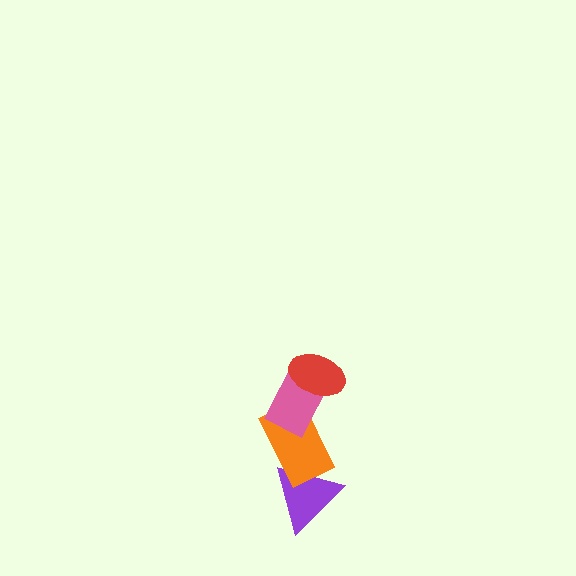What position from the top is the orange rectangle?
The orange rectangle is 3rd from the top.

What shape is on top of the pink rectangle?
The red ellipse is on top of the pink rectangle.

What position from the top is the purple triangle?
The purple triangle is 4th from the top.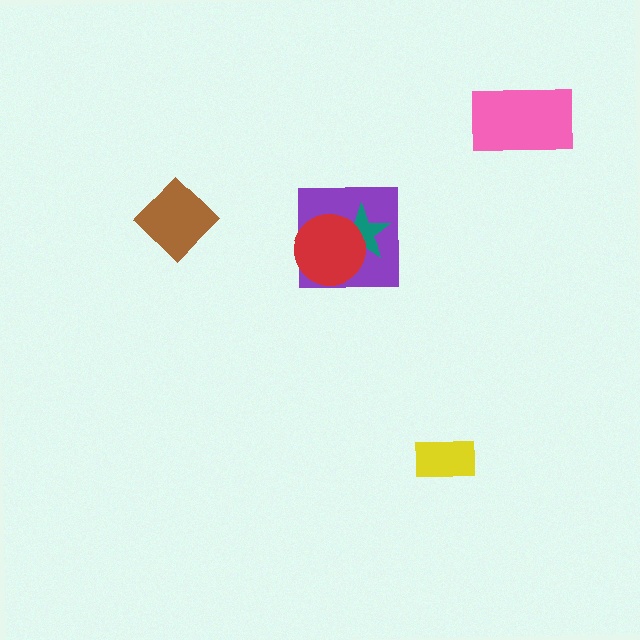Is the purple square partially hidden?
Yes, it is partially covered by another shape.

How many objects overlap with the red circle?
2 objects overlap with the red circle.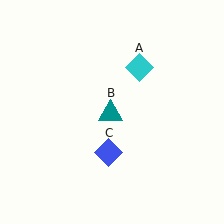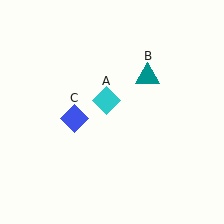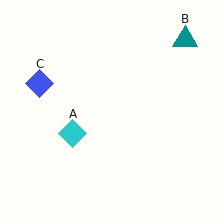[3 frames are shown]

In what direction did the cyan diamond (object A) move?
The cyan diamond (object A) moved down and to the left.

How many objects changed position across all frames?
3 objects changed position: cyan diamond (object A), teal triangle (object B), blue diamond (object C).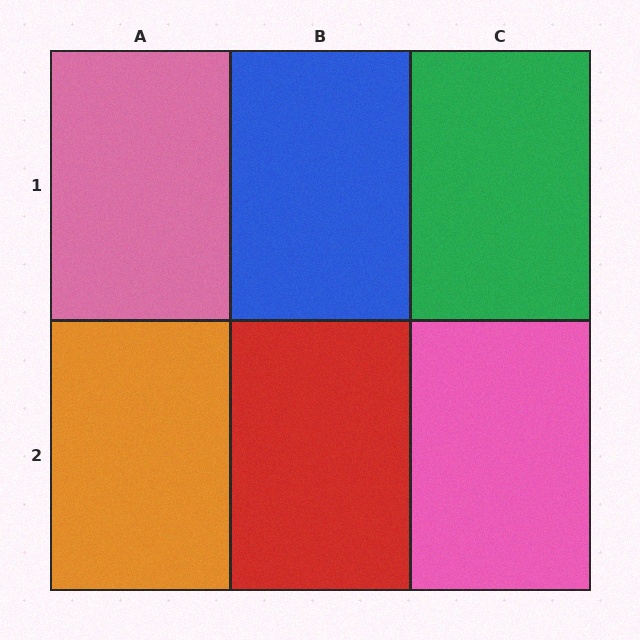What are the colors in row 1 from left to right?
Pink, blue, green.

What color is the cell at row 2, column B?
Red.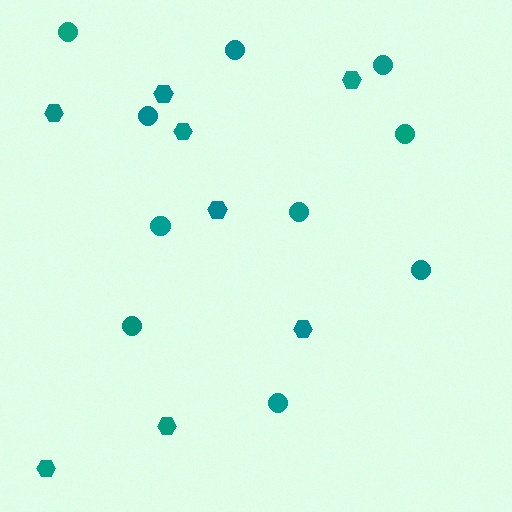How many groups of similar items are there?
There are 2 groups: one group of circles (10) and one group of hexagons (8).